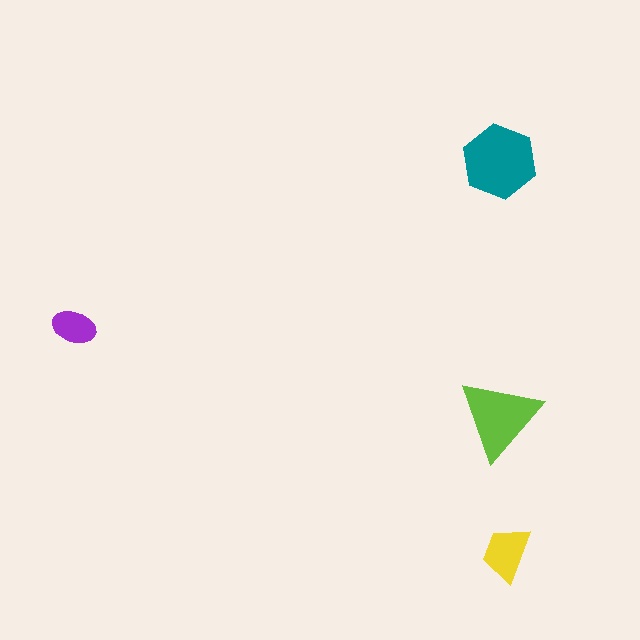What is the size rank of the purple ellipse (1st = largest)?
4th.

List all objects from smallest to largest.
The purple ellipse, the yellow trapezoid, the lime triangle, the teal hexagon.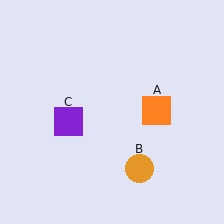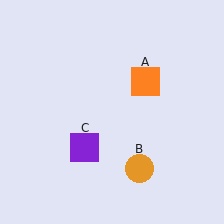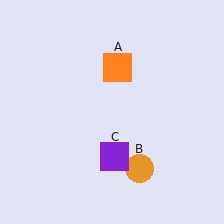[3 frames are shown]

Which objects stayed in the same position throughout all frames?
Orange circle (object B) remained stationary.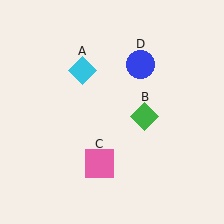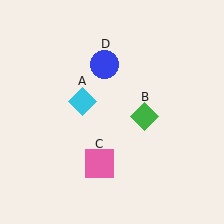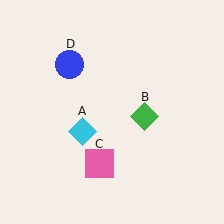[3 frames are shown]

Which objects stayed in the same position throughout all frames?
Green diamond (object B) and pink square (object C) remained stationary.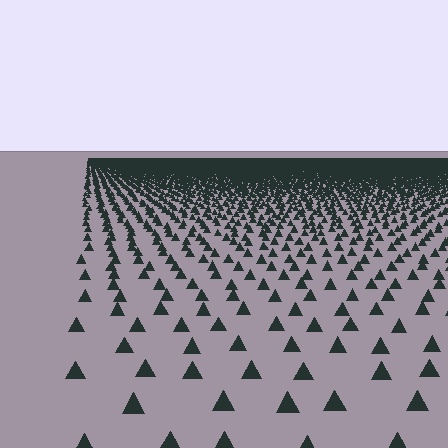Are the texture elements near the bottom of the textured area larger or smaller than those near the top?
Larger. Near the bottom, elements are closer to the viewer and appear at a bigger on-screen size.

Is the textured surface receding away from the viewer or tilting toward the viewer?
The surface is receding away from the viewer. Texture elements get smaller and denser toward the top.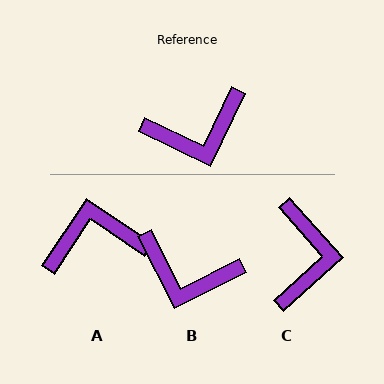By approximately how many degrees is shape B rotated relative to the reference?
Approximately 38 degrees clockwise.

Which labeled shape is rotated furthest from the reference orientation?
A, about 172 degrees away.